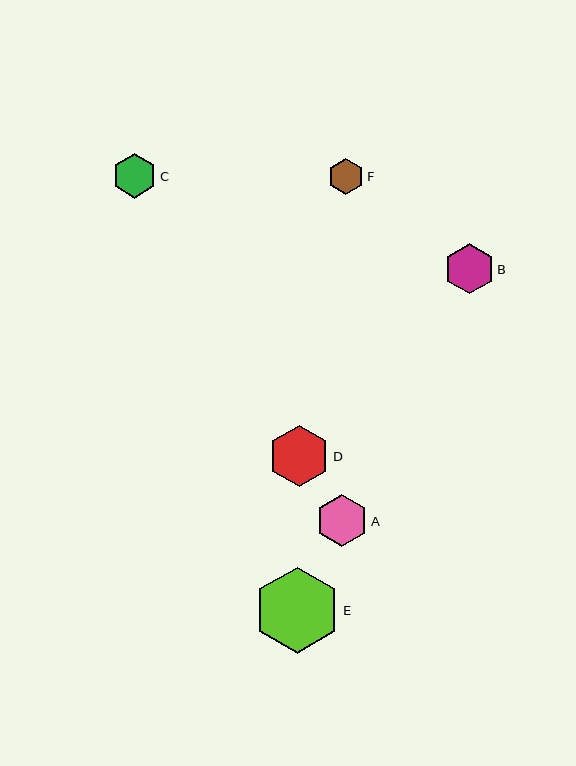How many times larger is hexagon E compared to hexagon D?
Hexagon E is approximately 1.4 times the size of hexagon D.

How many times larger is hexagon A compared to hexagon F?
Hexagon A is approximately 1.5 times the size of hexagon F.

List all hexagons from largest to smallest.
From largest to smallest: E, D, A, B, C, F.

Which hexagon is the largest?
Hexagon E is the largest with a size of approximately 86 pixels.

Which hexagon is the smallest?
Hexagon F is the smallest with a size of approximately 36 pixels.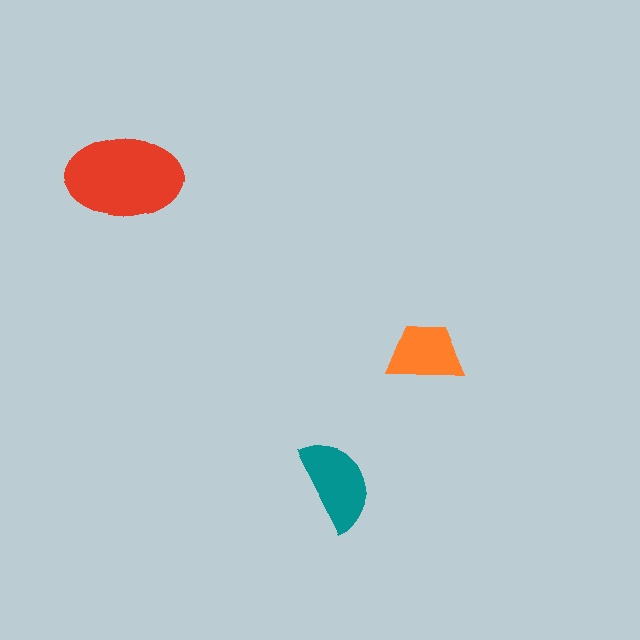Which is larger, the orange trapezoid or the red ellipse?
The red ellipse.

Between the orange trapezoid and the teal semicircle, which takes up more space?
The teal semicircle.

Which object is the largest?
The red ellipse.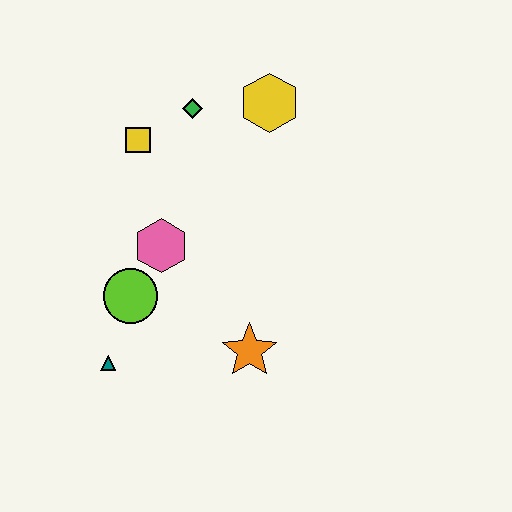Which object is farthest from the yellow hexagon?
The teal triangle is farthest from the yellow hexagon.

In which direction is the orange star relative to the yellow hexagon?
The orange star is below the yellow hexagon.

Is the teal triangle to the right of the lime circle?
No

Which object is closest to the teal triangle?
The lime circle is closest to the teal triangle.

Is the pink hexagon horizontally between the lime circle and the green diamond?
Yes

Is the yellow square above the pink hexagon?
Yes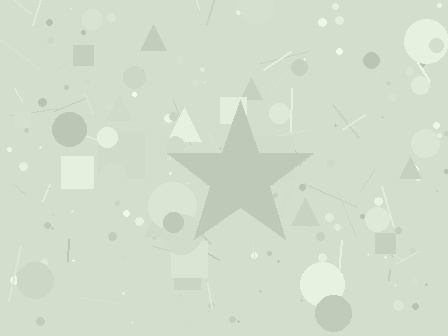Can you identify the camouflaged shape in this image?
The camouflaged shape is a star.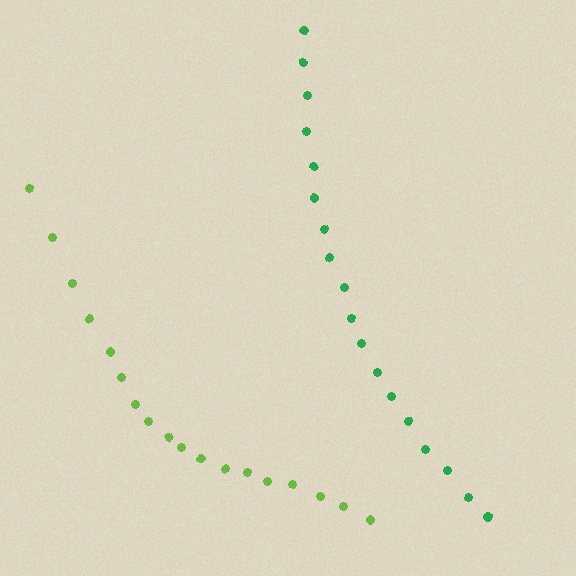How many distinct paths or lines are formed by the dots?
There are 2 distinct paths.